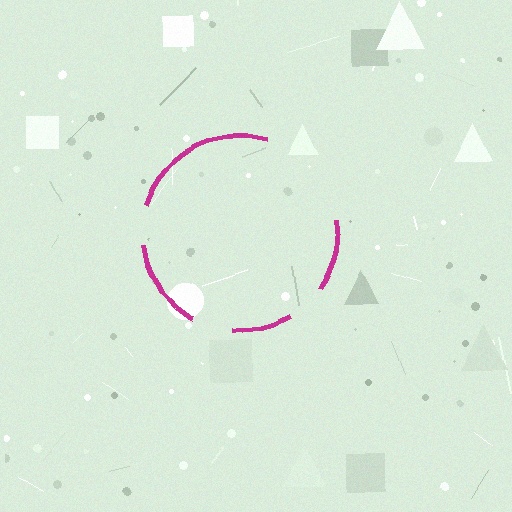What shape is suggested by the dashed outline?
The dashed outline suggests a circle.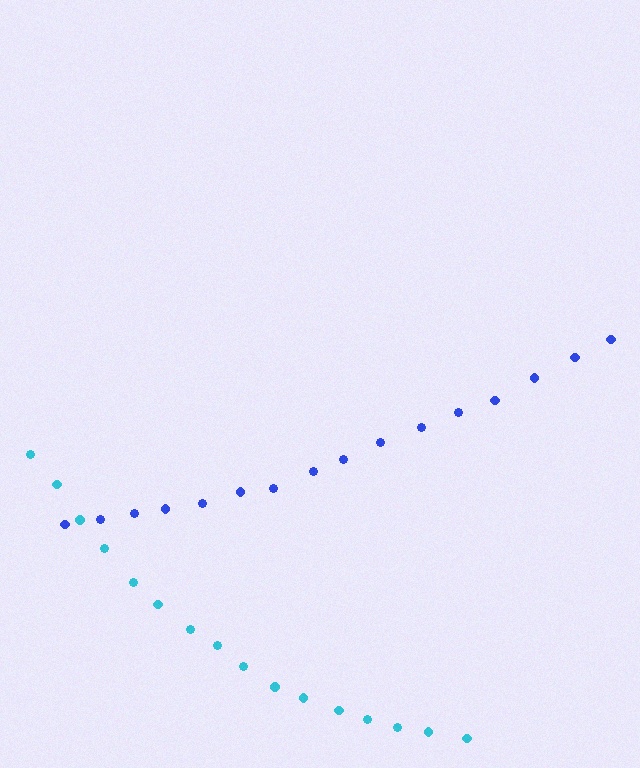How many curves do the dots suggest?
There are 2 distinct paths.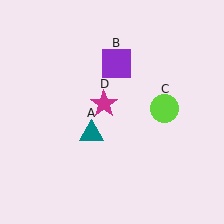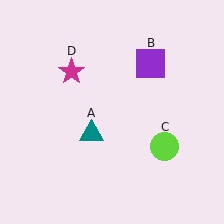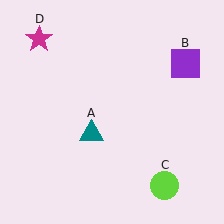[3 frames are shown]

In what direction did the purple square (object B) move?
The purple square (object B) moved right.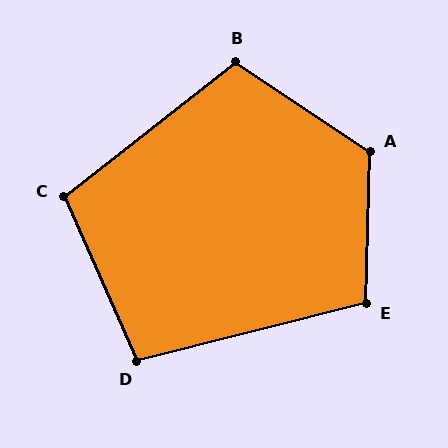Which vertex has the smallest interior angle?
D, at approximately 100 degrees.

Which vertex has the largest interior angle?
A, at approximately 122 degrees.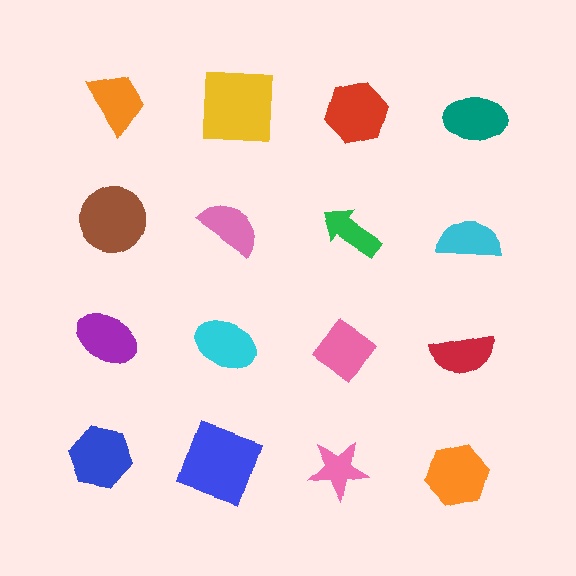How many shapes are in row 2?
4 shapes.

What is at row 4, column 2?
A blue square.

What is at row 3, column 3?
A pink diamond.